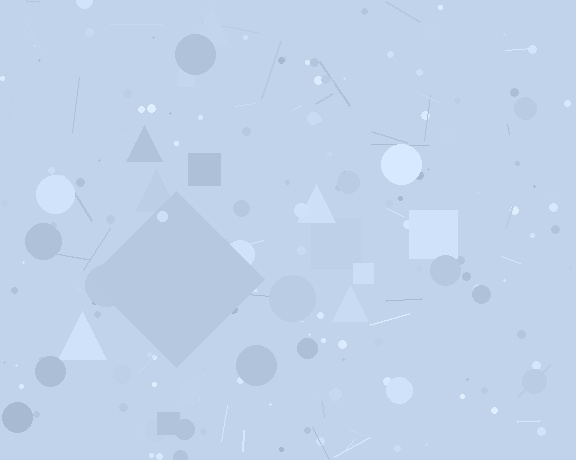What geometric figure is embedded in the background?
A diamond is embedded in the background.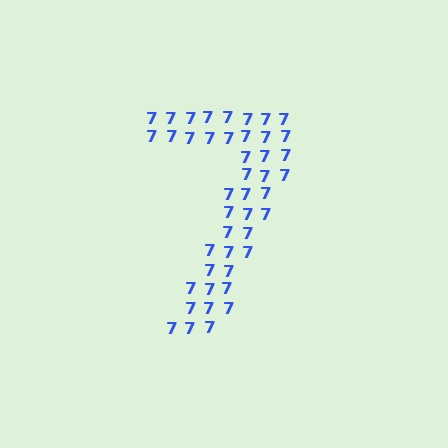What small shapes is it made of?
It is made of small digit 7's.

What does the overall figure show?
The overall figure shows the digit 7.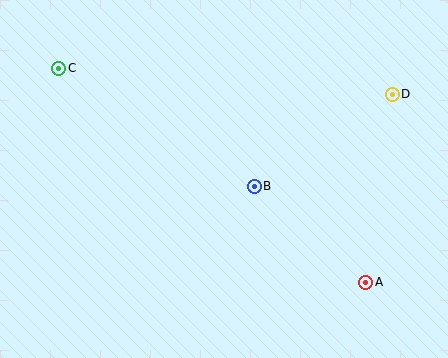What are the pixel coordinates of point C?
Point C is at (59, 68).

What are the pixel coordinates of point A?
Point A is at (366, 282).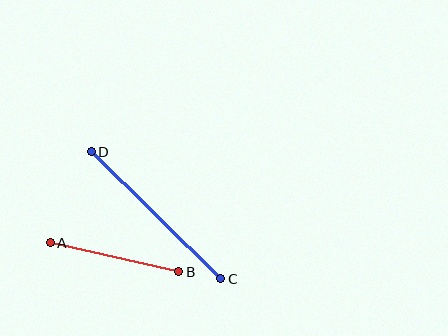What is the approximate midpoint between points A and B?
The midpoint is at approximately (114, 257) pixels.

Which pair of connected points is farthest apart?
Points C and D are farthest apart.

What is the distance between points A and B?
The distance is approximately 132 pixels.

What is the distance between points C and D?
The distance is approximately 182 pixels.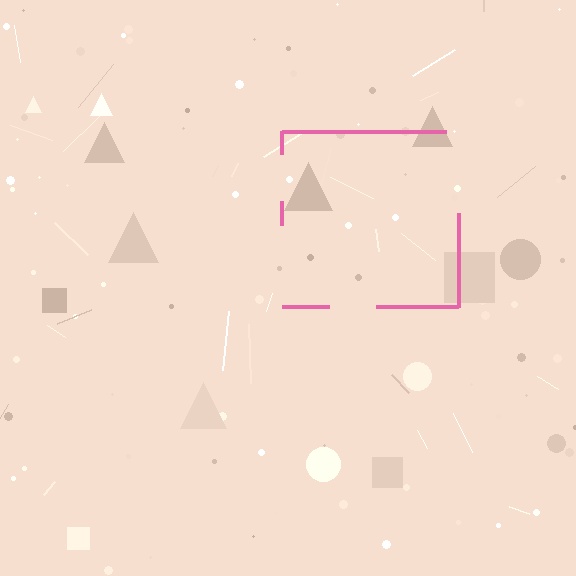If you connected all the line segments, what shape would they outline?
They would outline a square.